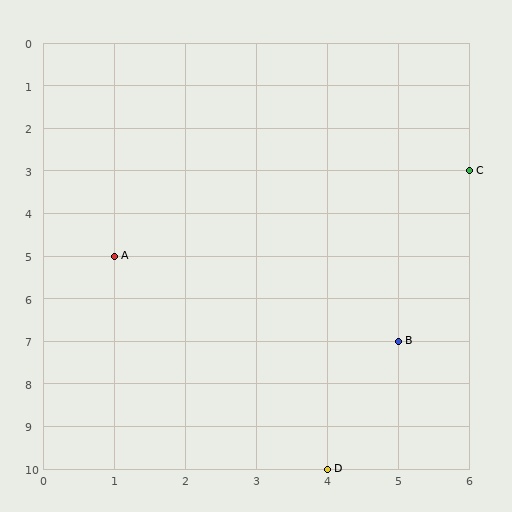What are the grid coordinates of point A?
Point A is at grid coordinates (1, 5).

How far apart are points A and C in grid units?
Points A and C are 5 columns and 2 rows apart (about 5.4 grid units diagonally).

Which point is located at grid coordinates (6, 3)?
Point C is at (6, 3).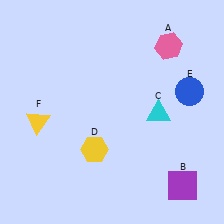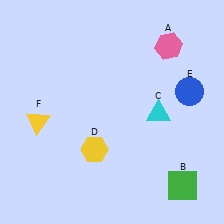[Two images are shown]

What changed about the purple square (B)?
In Image 1, B is purple. In Image 2, it changed to green.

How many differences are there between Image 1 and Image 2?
There is 1 difference between the two images.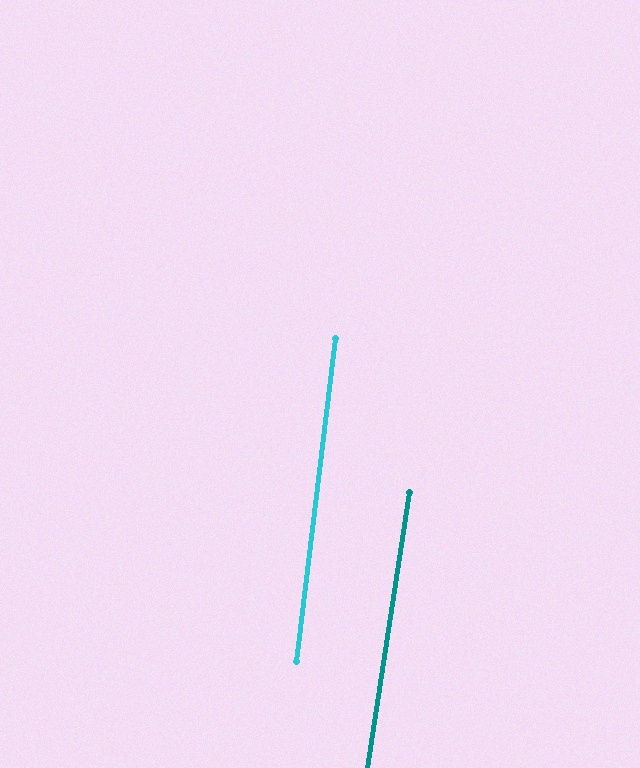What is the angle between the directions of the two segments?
Approximately 2 degrees.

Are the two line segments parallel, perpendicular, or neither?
Parallel — their directions differ by only 1.7°.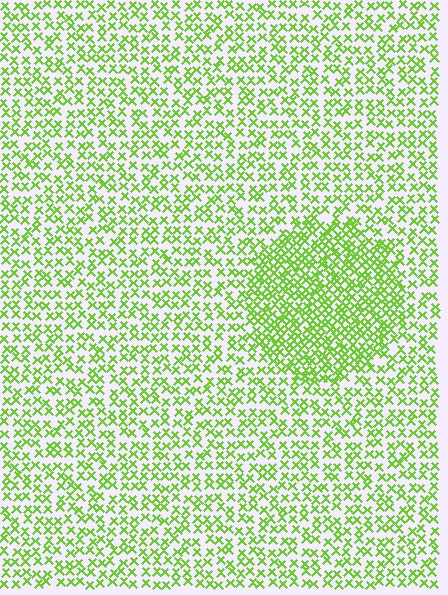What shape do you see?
I see a circle.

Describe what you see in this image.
The image contains small lime elements arranged at two different densities. A circle-shaped region is visible where the elements are more densely packed than the surrounding area.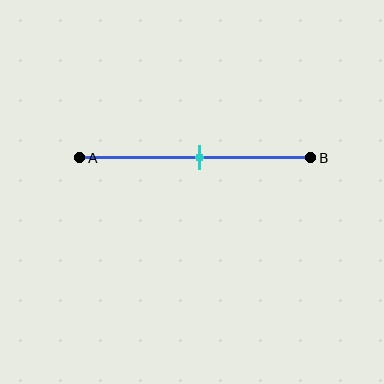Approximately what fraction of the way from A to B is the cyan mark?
The cyan mark is approximately 50% of the way from A to B.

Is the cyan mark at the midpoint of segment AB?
Yes, the mark is approximately at the midpoint.